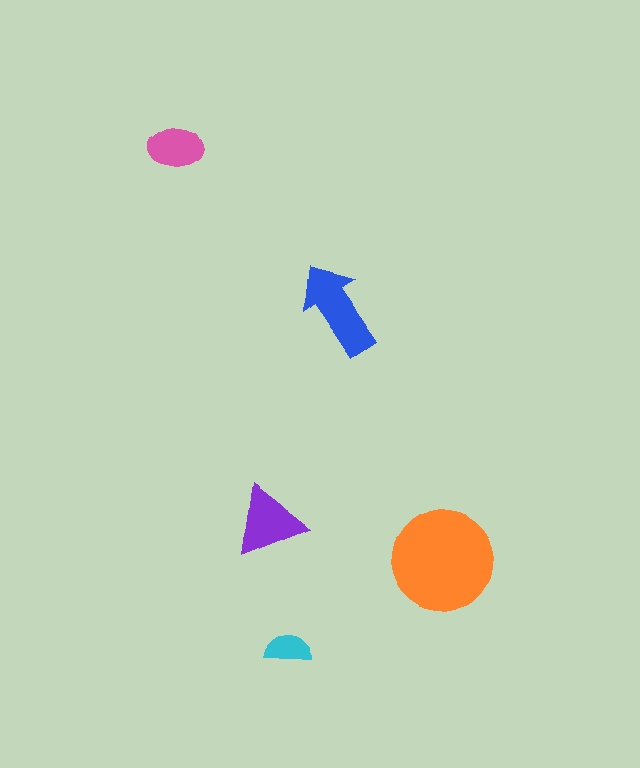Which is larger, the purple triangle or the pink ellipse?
The purple triangle.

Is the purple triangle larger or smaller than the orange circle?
Smaller.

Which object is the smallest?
The cyan semicircle.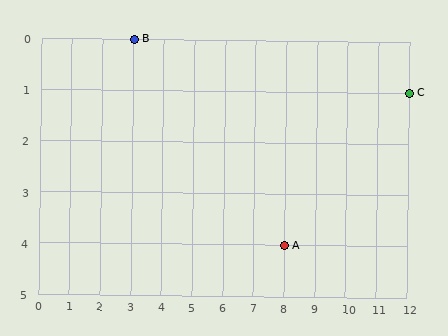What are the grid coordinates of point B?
Point B is at grid coordinates (3, 0).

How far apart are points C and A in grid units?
Points C and A are 4 columns and 3 rows apart (about 5.0 grid units diagonally).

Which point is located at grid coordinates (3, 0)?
Point B is at (3, 0).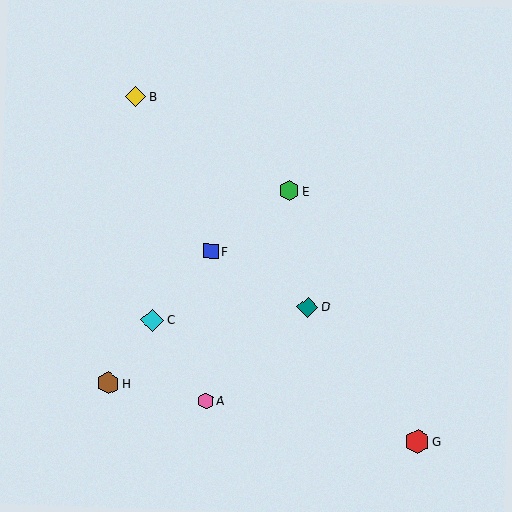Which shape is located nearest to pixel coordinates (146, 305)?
The cyan diamond (labeled C) at (152, 320) is nearest to that location.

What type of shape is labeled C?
Shape C is a cyan diamond.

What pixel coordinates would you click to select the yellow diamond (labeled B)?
Click at (136, 96) to select the yellow diamond B.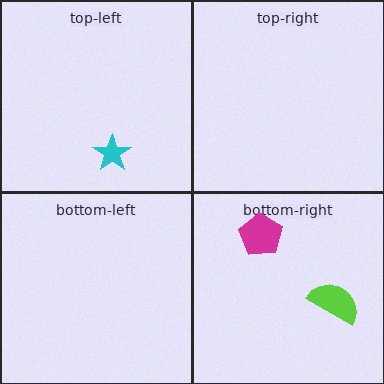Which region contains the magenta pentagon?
The bottom-right region.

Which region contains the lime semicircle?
The bottom-right region.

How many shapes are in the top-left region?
1.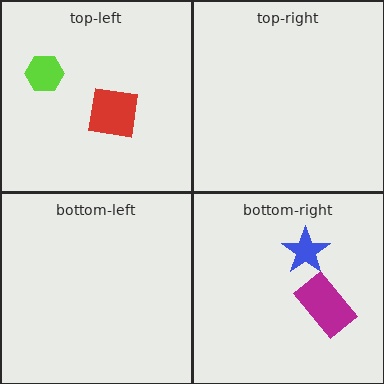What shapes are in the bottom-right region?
The blue star, the magenta rectangle.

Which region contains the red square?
The top-left region.